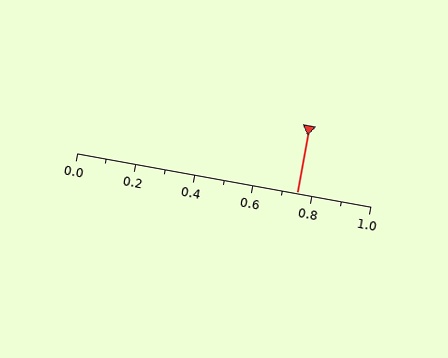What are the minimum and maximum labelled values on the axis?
The axis runs from 0.0 to 1.0.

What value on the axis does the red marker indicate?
The marker indicates approximately 0.75.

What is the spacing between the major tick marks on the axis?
The major ticks are spaced 0.2 apart.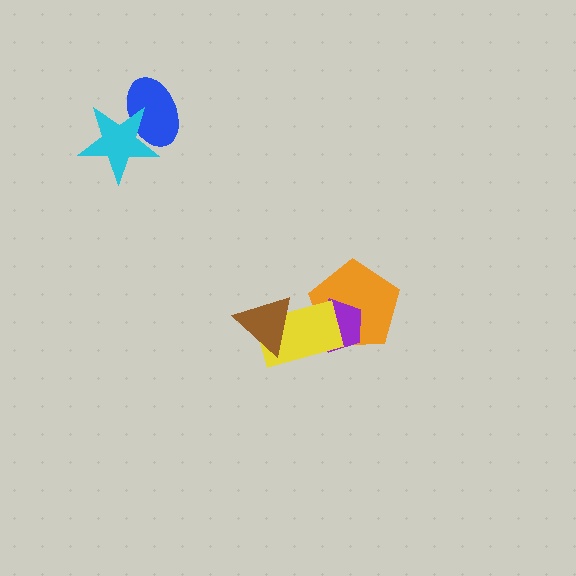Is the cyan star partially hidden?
No, no other shape covers it.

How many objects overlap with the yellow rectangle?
3 objects overlap with the yellow rectangle.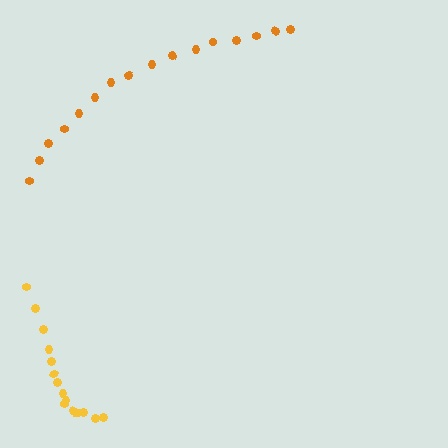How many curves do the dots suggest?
There are 2 distinct paths.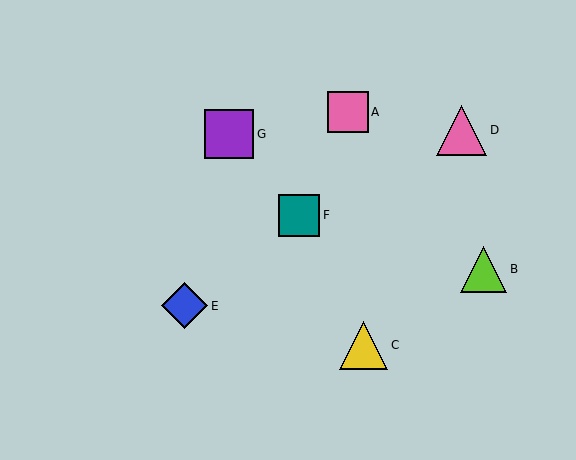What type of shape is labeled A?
Shape A is a pink square.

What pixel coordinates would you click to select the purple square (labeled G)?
Click at (229, 134) to select the purple square G.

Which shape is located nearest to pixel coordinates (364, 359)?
The yellow triangle (labeled C) at (364, 345) is nearest to that location.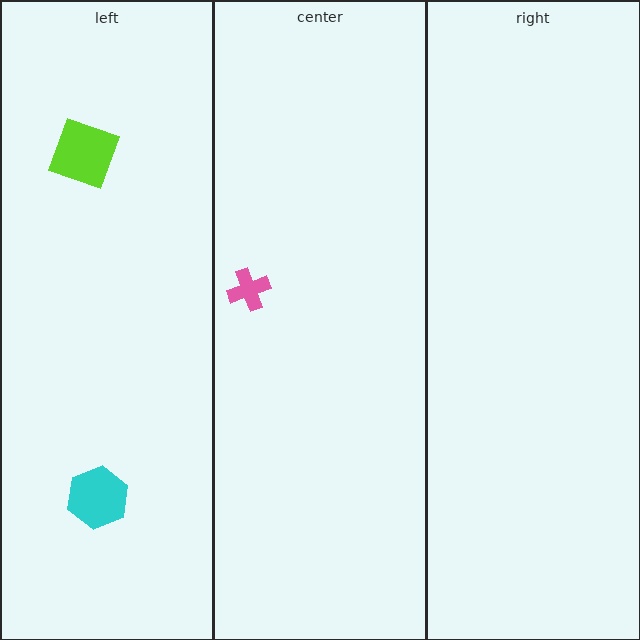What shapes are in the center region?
The pink cross.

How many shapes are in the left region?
2.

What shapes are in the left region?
The cyan hexagon, the lime square.